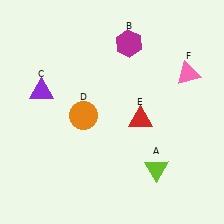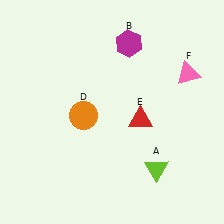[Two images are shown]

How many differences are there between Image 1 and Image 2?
There is 1 difference between the two images.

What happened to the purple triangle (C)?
The purple triangle (C) was removed in Image 2. It was in the top-left area of Image 1.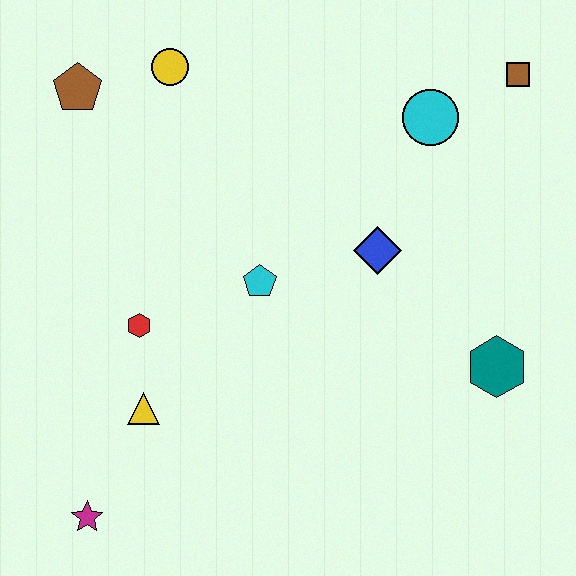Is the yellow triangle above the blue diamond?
No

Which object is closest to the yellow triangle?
The red hexagon is closest to the yellow triangle.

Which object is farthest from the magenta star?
The brown square is farthest from the magenta star.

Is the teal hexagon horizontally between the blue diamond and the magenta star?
No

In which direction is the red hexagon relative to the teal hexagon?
The red hexagon is to the left of the teal hexagon.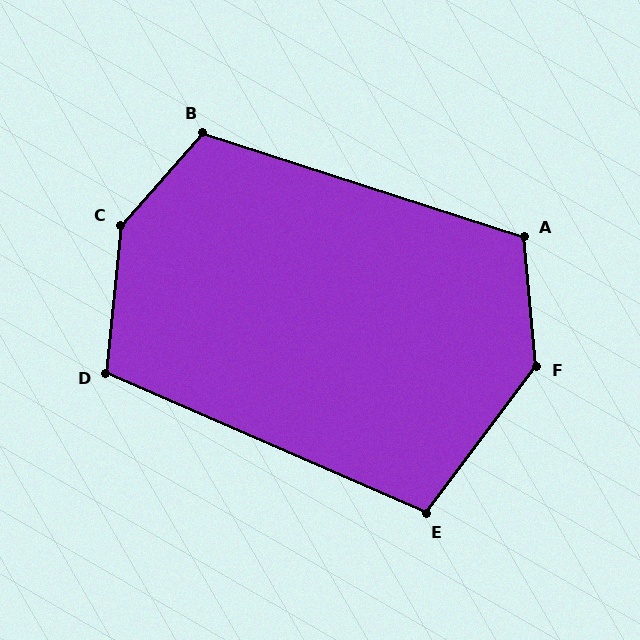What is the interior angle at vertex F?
Approximately 138 degrees (obtuse).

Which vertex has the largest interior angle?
C, at approximately 144 degrees.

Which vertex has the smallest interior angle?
E, at approximately 103 degrees.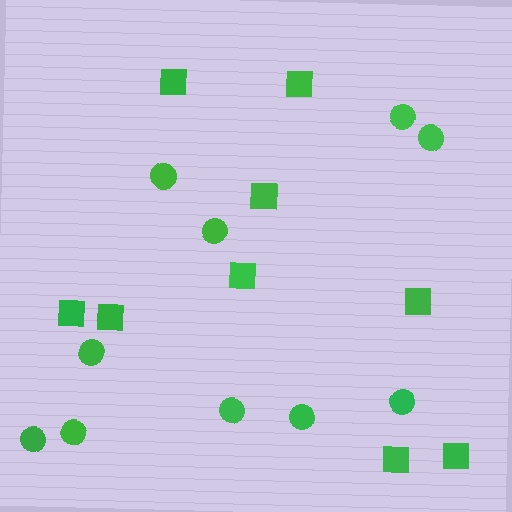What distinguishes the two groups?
There are 2 groups: one group of circles (10) and one group of squares (9).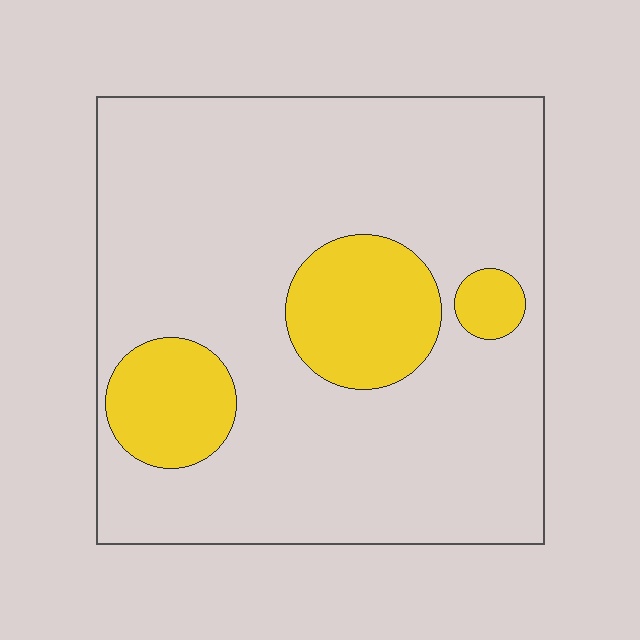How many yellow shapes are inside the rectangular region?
3.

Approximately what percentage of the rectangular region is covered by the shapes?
Approximately 20%.